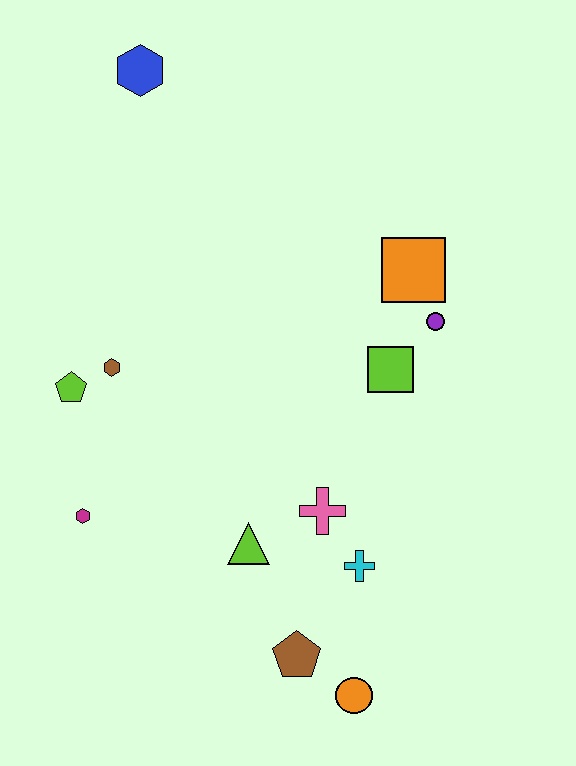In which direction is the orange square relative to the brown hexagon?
The orange square is to the right of the brown hexagon.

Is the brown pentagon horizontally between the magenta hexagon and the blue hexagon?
No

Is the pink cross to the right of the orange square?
No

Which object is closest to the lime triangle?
The pink cross is closest to the lime triangle.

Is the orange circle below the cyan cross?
Yes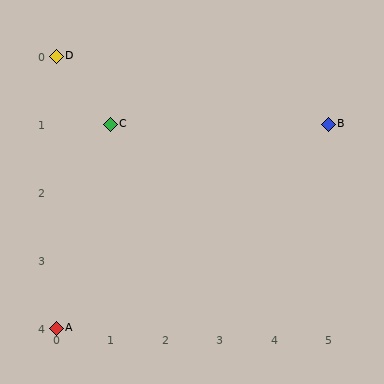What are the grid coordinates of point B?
Point B is at grid coordinates (5, 1).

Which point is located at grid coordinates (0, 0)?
Point D is at (0, 0).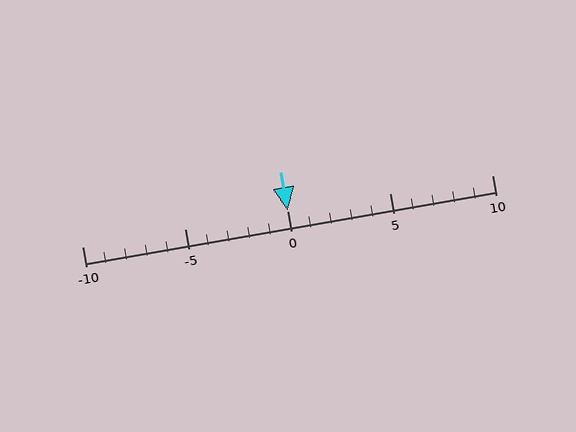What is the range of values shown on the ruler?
The ruler shows values from -10 to 10.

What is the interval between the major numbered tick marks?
The major tick marks are spaced 5 units apart.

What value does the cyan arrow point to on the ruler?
The cyan arrow points to approximately 0.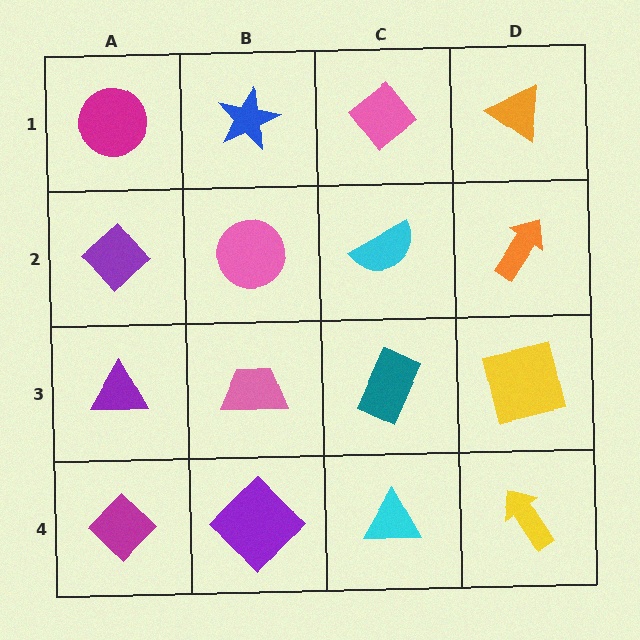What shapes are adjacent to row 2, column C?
A pink diamond (row 1, column C), a teal rectangle (row 3, column C), a pink circle (row 2, column B), an orange arrow (row 2, column D).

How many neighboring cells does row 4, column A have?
2.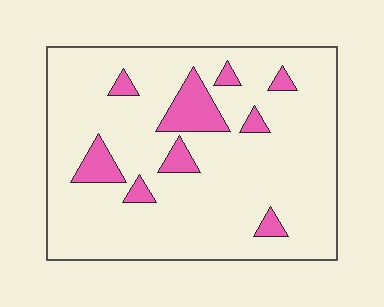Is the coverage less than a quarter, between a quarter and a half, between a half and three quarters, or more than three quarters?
Less than a quarter.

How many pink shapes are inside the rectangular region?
9.